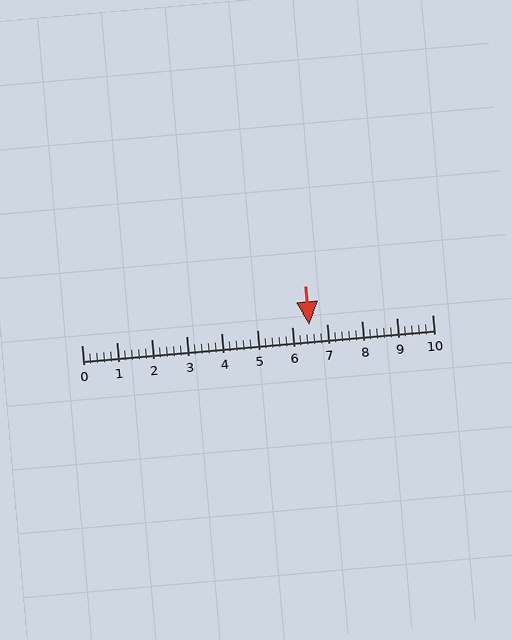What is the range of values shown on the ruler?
The ruler shows values from 0 to 10.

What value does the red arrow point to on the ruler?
The red arrow points to approximately 6.5.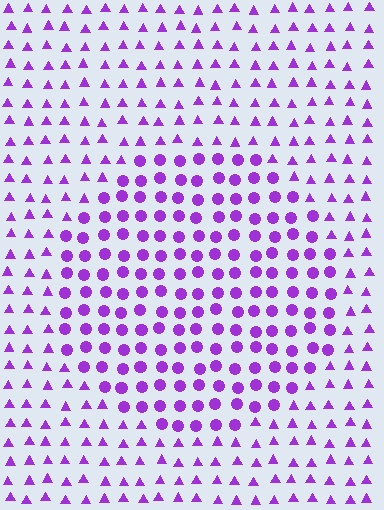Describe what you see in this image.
The image is filled with small purple elements arranged in a uniform grid. A circle-shaped region contains circles, while the surrounding area contains triangles. The boundary is defined purely by the change in element shape.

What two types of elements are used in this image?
The image uses circles inside the circle region and triangles outside it.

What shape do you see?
I see a circle.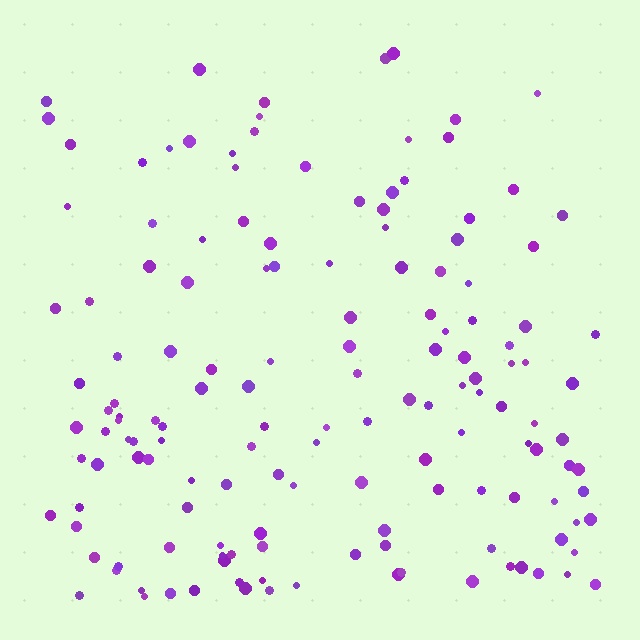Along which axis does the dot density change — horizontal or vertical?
Vertical.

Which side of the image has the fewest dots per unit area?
The top.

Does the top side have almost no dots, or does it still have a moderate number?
Still a moderate number, just noticeably fewer than the bottom.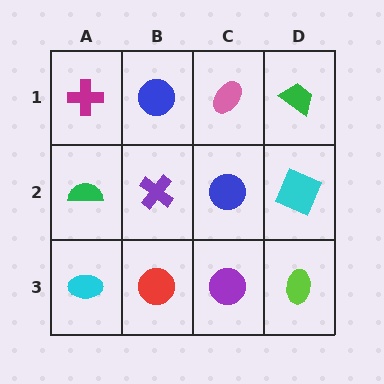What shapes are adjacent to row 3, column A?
A green semicircle (row 2, column A), a red circle (row 3, column B).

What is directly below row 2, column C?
A purple circle.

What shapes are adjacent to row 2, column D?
A green trapezoid (row 1, column D), a lime ellipse (row 3, column D), a blue circle (row 2, column C).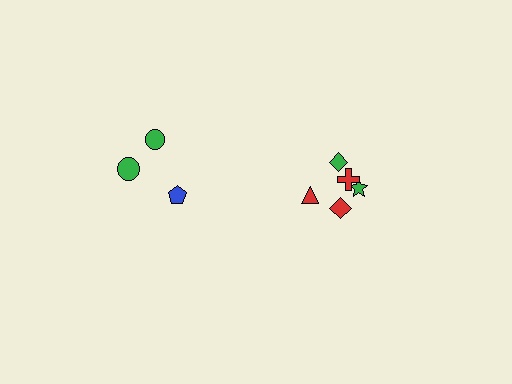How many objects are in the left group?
There are 3 objects.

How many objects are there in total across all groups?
There are 8 objects.